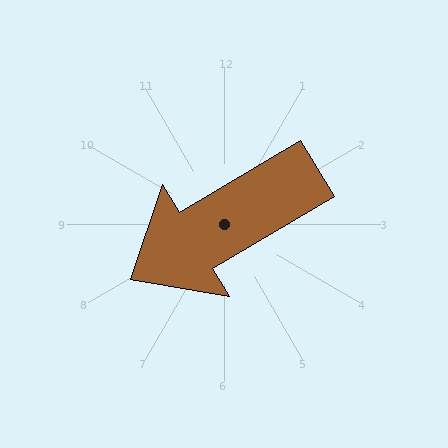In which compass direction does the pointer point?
Southwest.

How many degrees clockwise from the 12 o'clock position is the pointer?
Approximately 239 degrees.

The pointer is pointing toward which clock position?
Roughly 8 o'clock.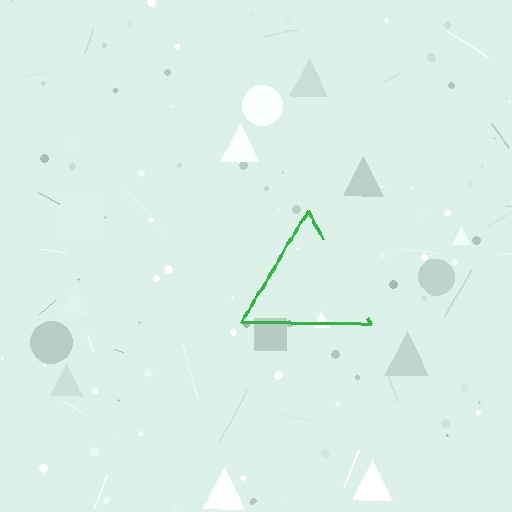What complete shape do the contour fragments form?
The contour fragments form a triangle.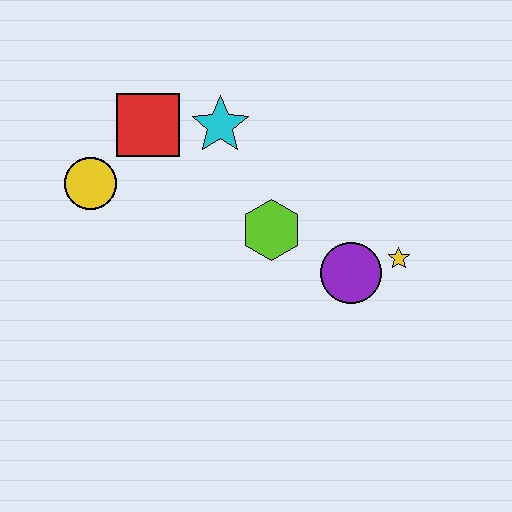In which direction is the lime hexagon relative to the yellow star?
The lime hexagon is to the left of the yellow star.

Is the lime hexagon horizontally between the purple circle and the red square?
Yes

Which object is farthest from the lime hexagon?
The yellow circle is farthest from the lime hexagon.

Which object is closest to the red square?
The cyan star is closest to the red square.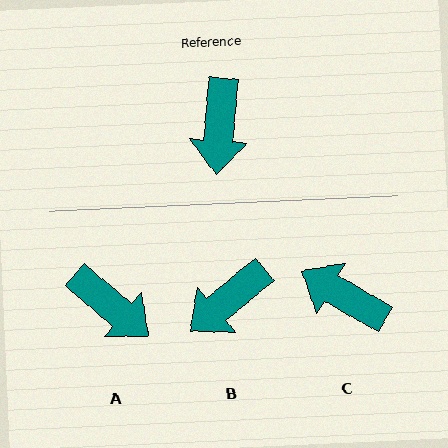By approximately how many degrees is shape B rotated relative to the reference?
Approximately 46 degrees clockwise.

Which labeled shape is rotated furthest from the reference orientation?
C, about 115 degrees away.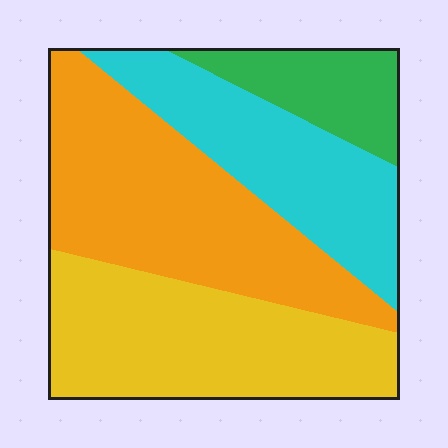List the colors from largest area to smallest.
From largest to smallest: orange, yellow, cyan, green.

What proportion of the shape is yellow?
Yellow takes up about one third (1/3) of the shape.